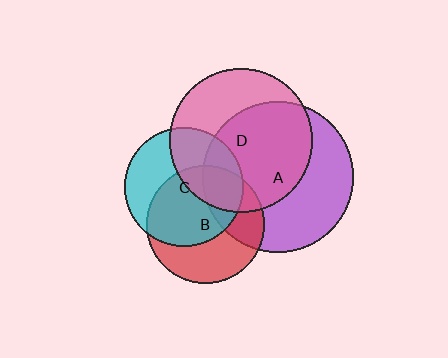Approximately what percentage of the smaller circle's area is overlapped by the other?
Approximately 30%.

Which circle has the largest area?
Circle A (purple).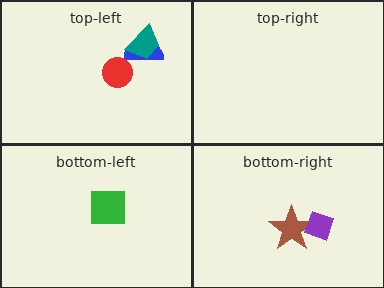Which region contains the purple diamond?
The bottom-right region.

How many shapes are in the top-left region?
3.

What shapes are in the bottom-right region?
The brown star, the purple diamond.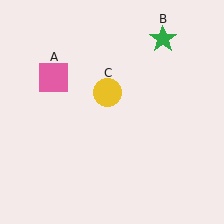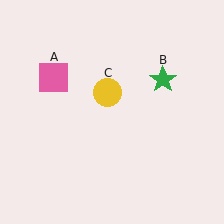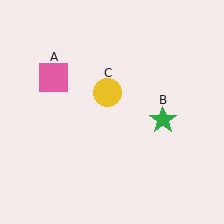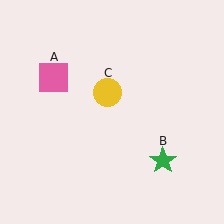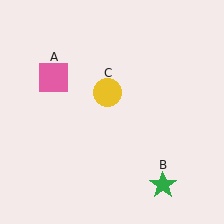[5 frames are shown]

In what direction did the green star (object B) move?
The green star (object B) moved down.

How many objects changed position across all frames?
1 object changed position: green star (object B).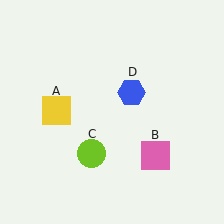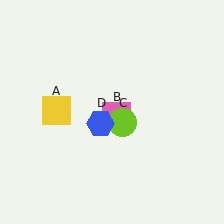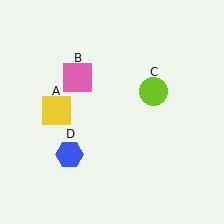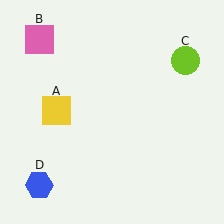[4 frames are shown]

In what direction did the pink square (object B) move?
The pink square (object B) moved up and to the left.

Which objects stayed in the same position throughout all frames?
Yellow square (object A) remained stationary.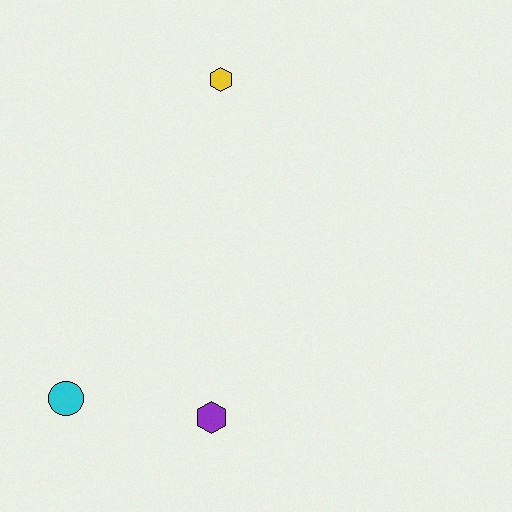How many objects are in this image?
There are 3 objects.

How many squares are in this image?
There are no squares.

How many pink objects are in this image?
There are no pink objects.